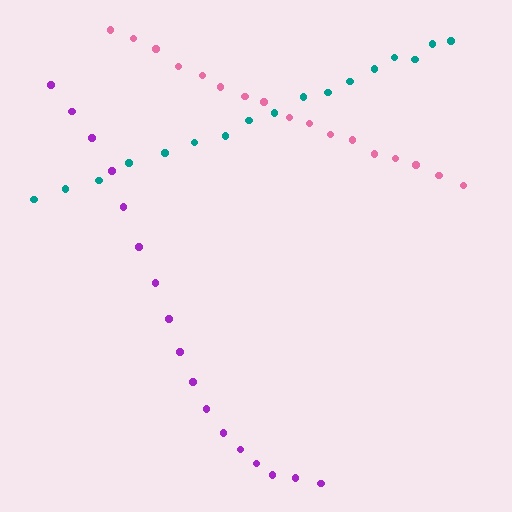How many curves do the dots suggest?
There are 3 distinct paths.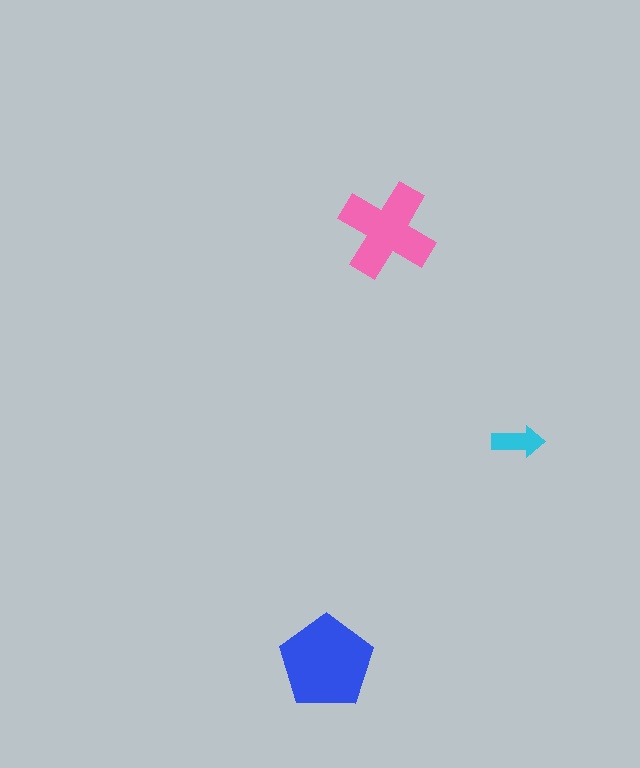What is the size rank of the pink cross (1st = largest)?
2nd.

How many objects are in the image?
There are 3 objects in the image.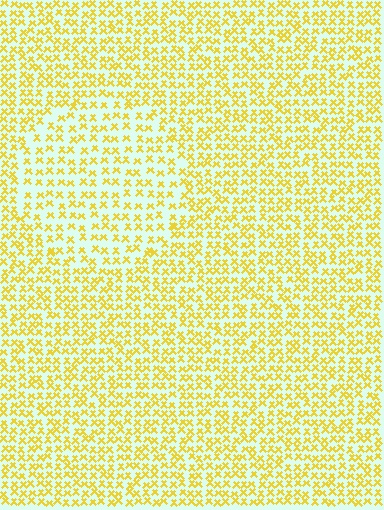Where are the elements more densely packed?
The elements are more densely packed outside the circle boundary.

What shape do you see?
I see a circle.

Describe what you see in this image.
The image contains small yellow elements arranged at two different densities. A circle-shaped region is visible where the elements are less densely packed than the surrounding area.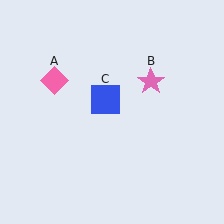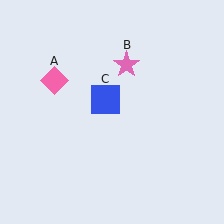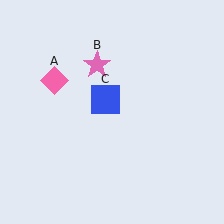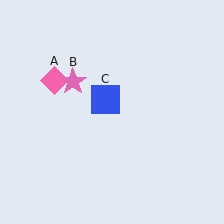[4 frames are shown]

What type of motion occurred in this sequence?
The pink star (object B) rotated counterclockwise around the center of the scene.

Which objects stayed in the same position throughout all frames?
Pink diamond (object A) and blue square (object C) remained stationary.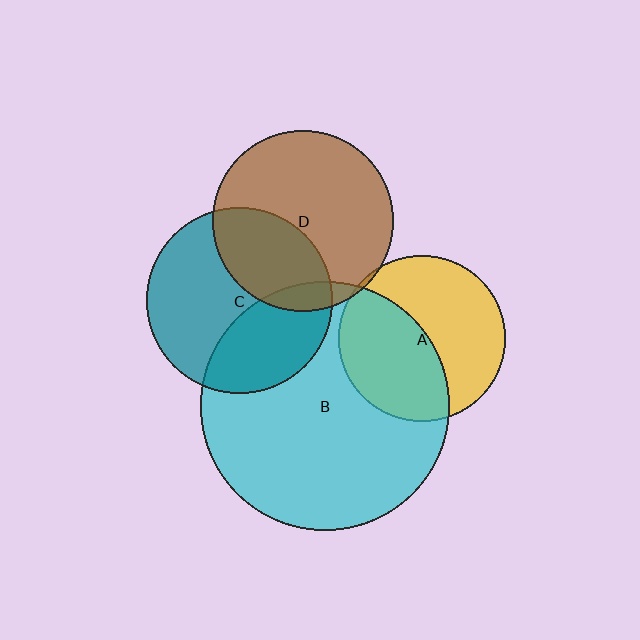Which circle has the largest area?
Circle B (cyan).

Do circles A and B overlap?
Yes.